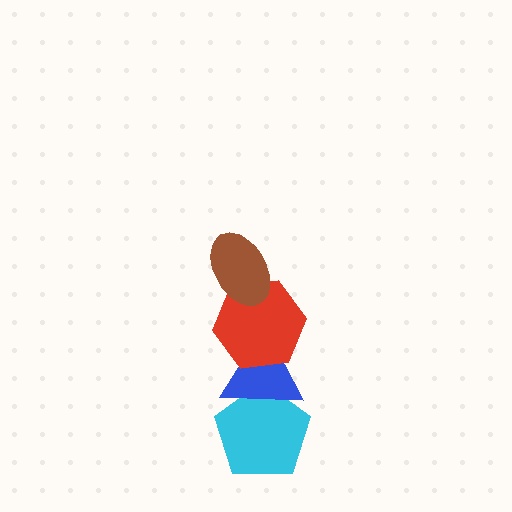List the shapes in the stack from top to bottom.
From top to bottom: the brown ellipse, the red hexagon, the blue triangle, the cyan pentagon.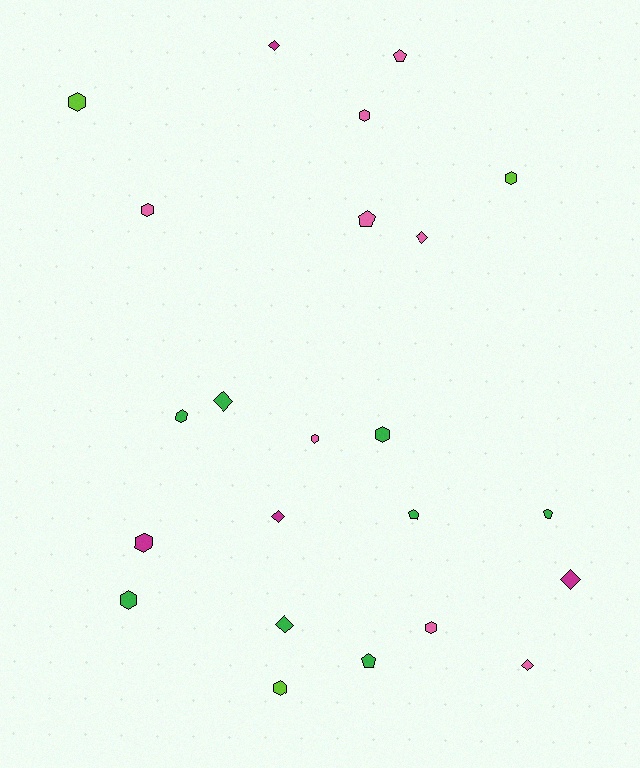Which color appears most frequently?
Pink, with 8 objects.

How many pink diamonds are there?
There are 2 pink diamonds.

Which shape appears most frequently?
Hexagon, with 11 objects.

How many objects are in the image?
There are 23 objects.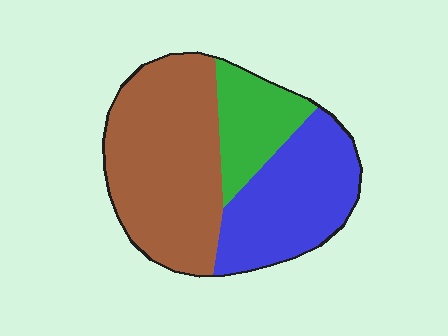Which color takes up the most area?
Brown, at roughly 50%.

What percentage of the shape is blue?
Blue takes up about one third (1/3) of the shape.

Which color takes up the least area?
Green, at roughly 20%.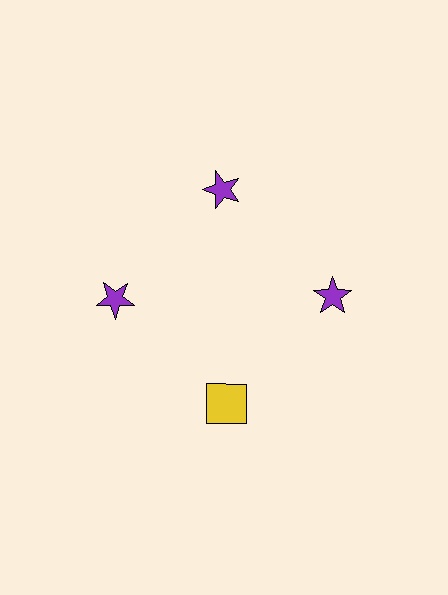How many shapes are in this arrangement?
There are 4 shapes arranged in a ring pattern.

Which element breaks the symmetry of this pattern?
The yellow square at roughly the 6 o'clock position breaks the symmetry. All other shapes are purple stars.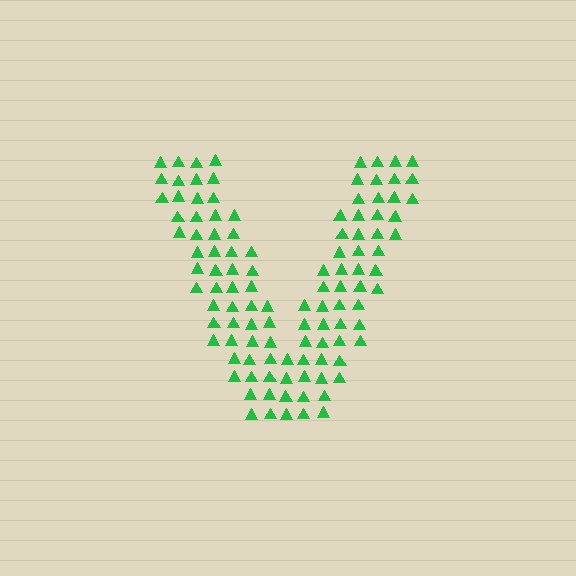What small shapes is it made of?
It is made of small triangles.